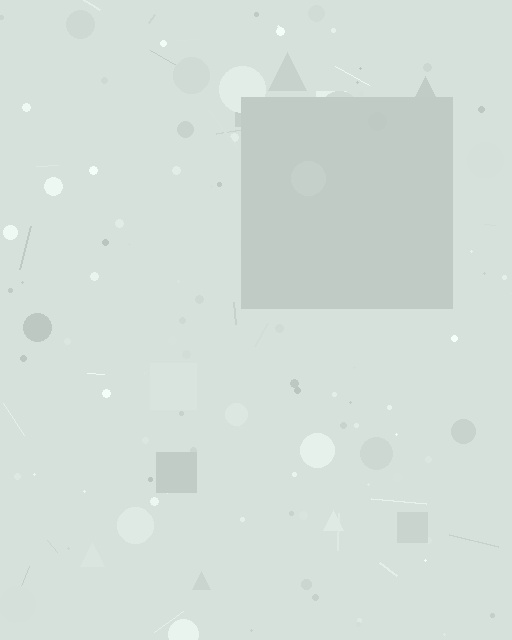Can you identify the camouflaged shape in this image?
The camouflaged shape is a square.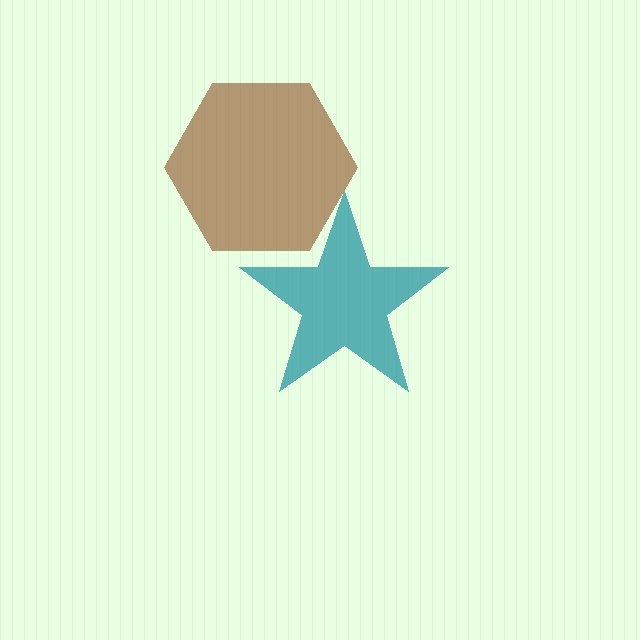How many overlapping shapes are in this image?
There are 2 overlapping shapes in the image.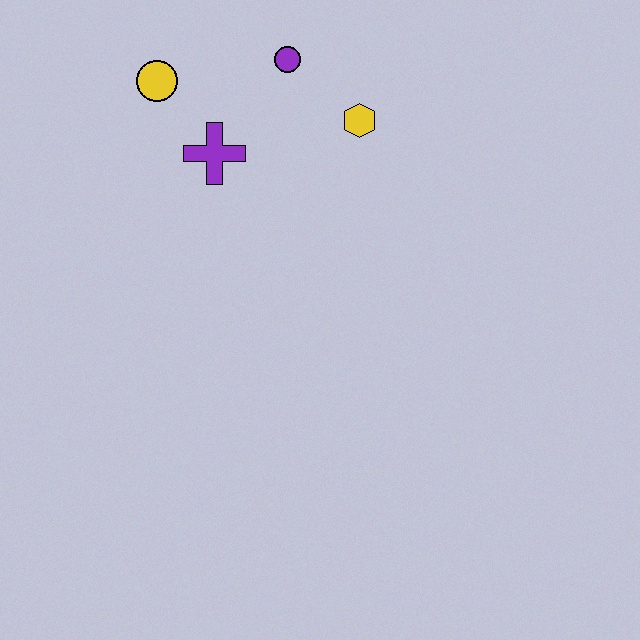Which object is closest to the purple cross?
The yellow circle is closest to the purple cross.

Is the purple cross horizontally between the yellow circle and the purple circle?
Yes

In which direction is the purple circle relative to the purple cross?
The purple circle is above the purple cross.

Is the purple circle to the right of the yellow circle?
Yes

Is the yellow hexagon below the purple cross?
No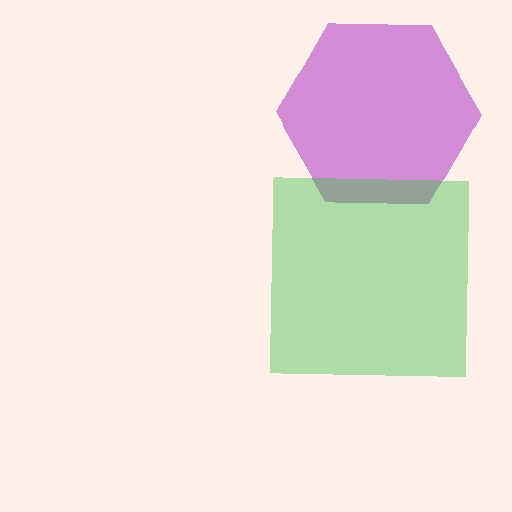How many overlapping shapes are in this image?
There are 2 overlapping shapes in the image.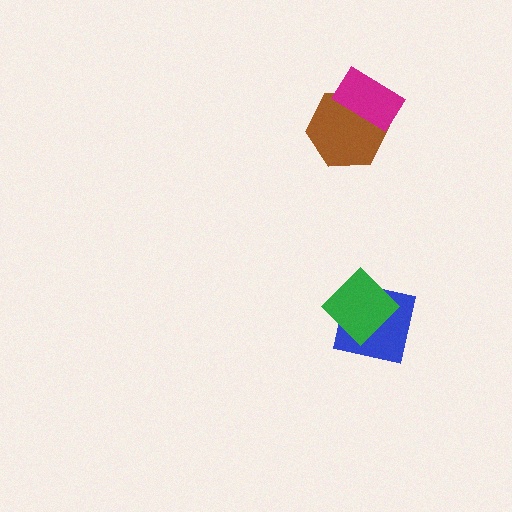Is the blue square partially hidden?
Yes, it is partially covered by another shape.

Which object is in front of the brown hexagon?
The magenta rectangle is in front of the brown hexagon.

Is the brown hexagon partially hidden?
Yes, it is partially covered by another shape.